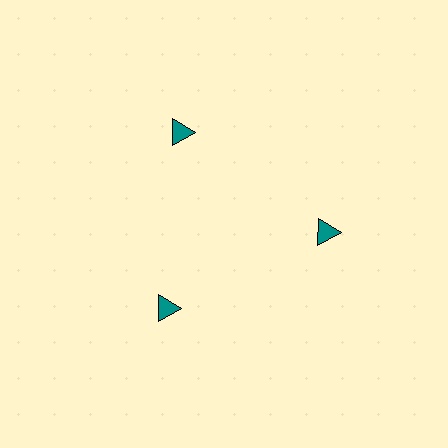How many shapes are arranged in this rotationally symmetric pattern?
There are 3 shapes, arranged in 3 groups of 1.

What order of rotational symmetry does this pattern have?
This pattern has 3-fold rotational symmetry.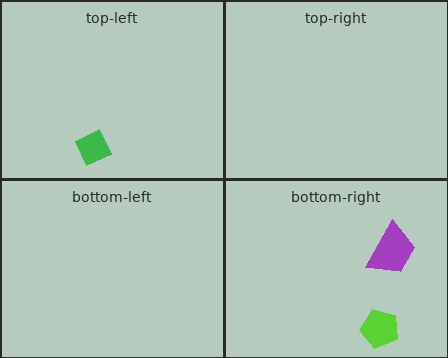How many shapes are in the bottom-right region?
2.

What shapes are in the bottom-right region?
The lime pentagon, the purple trapezoid.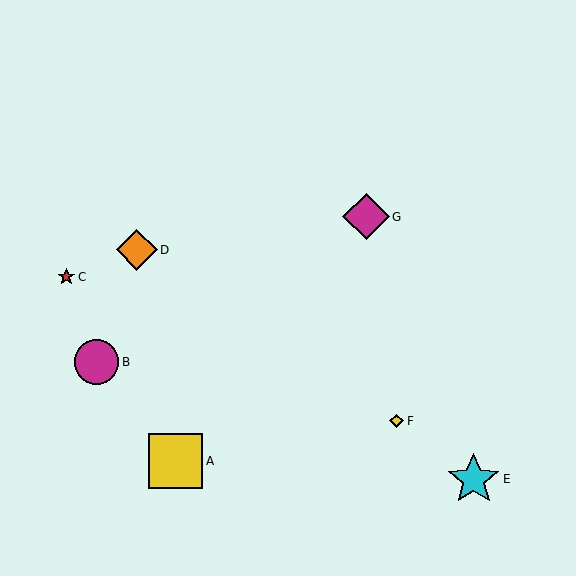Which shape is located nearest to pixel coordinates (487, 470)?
The cyan star (labeled E) at (474, 479) is nearest to that location.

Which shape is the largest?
The yellow square (labeled A) is the largest.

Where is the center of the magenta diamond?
The center of the magenta diamond is at (366, 217).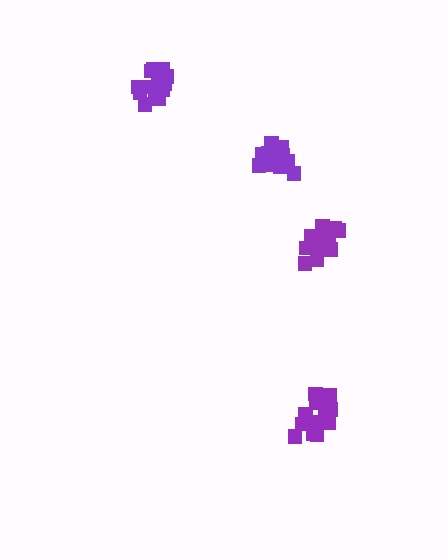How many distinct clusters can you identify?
There are 4 distinct clusters.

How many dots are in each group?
Group 1: 16 dots, Group 2: 17 dots, Group 3: 13 dots, Group 4: 17 dots (63 total).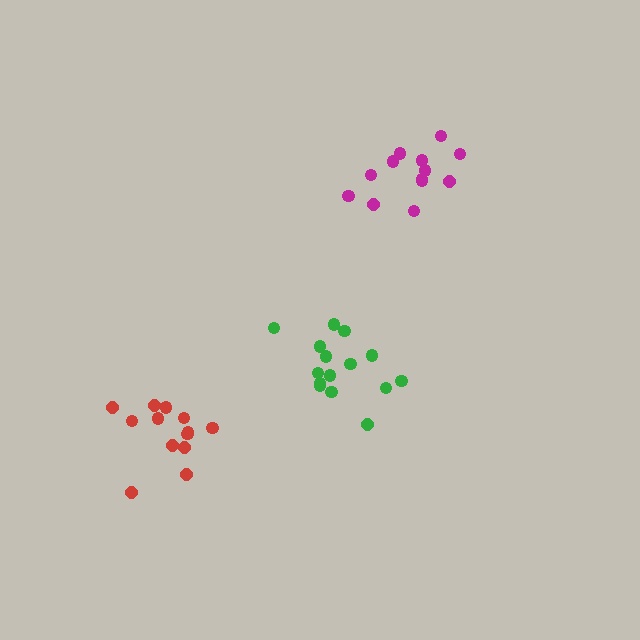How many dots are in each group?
Group 1: 13 dots, Group 2: 13 dots, Group 3: 15 dots (41 total).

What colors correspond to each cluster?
The clusters are colored: red, magenta, green.